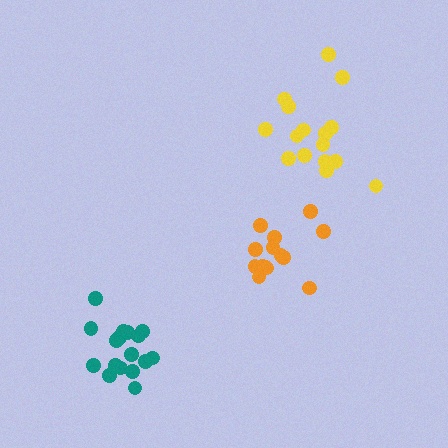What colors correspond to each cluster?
The clusters are colored: yellow, teal, orange.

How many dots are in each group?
Group 1: 16 dots, Group 2: 17 dots, Group 3: 14 dots (47 total).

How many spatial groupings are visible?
There are 3 spatial groupings.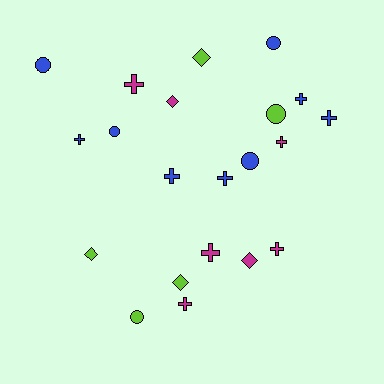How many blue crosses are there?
There are 5 blue crosses.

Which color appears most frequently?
Blue, with 9 objects.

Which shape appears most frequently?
Cross, with 10 objects.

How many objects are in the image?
There are 21 objects.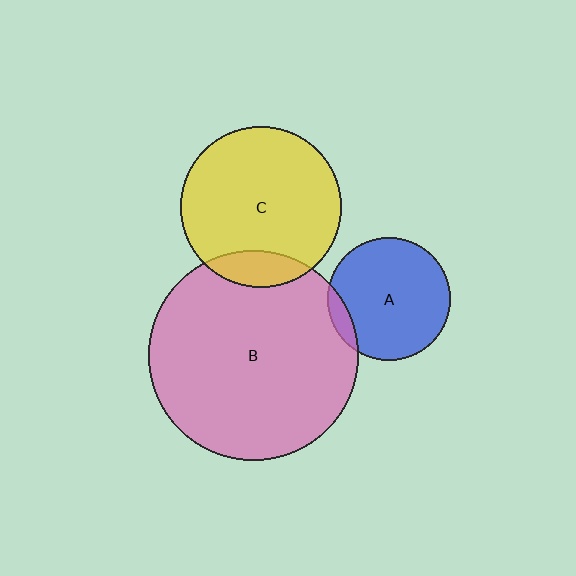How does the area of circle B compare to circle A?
Approximately 2.9 times.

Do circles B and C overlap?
Yes.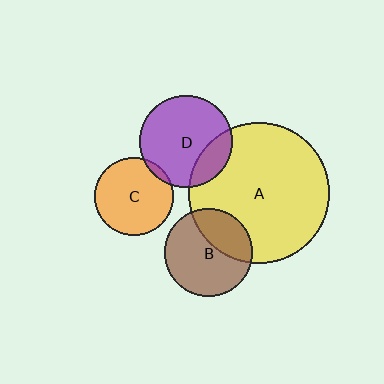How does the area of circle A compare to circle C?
Approximately 3.2 times.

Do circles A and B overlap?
Yes.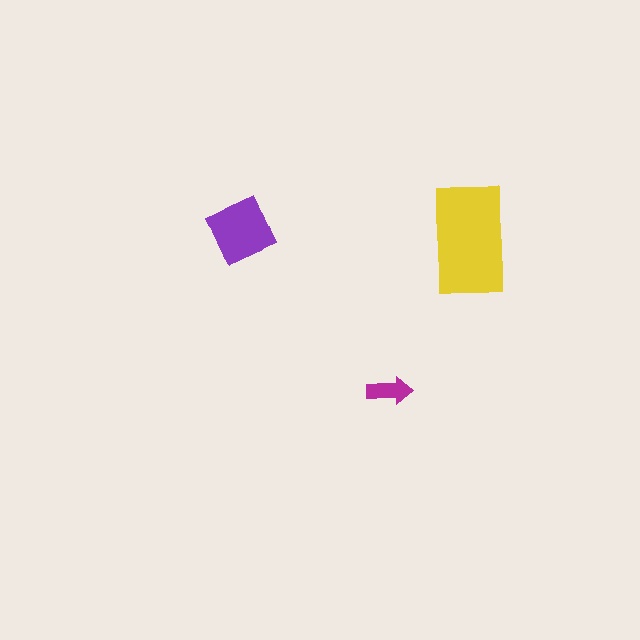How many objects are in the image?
There are 3 objects in the image.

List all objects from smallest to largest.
The magenta arrow, the purple diamond, the yellow rectangle.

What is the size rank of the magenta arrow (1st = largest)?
3rd.